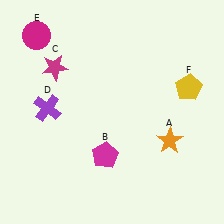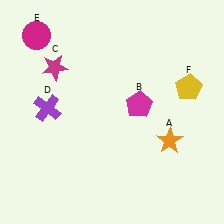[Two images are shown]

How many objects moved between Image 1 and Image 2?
1 object moved between the two images.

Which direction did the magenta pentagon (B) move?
The magenta pentagon (B) moved up.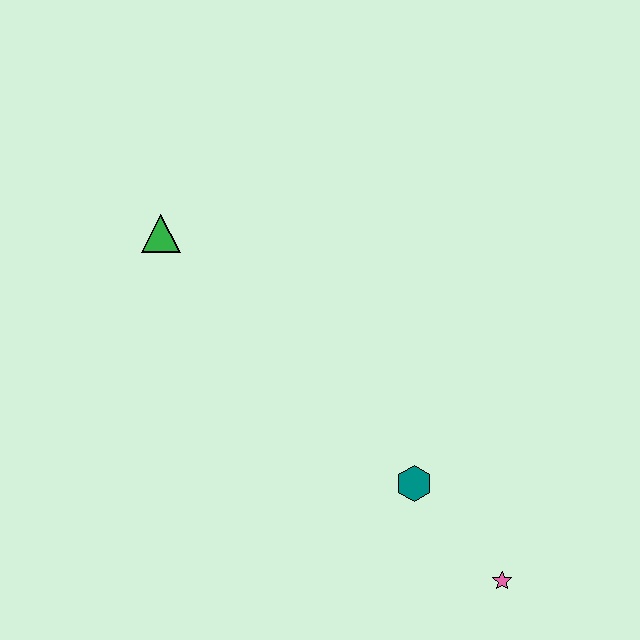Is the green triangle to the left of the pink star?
Yes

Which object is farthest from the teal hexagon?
The green triangle is farthest from the teal hexagon.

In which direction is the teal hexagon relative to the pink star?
The teal hexagon is above the pink star.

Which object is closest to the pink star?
The teal hexagon is closest to the pink star.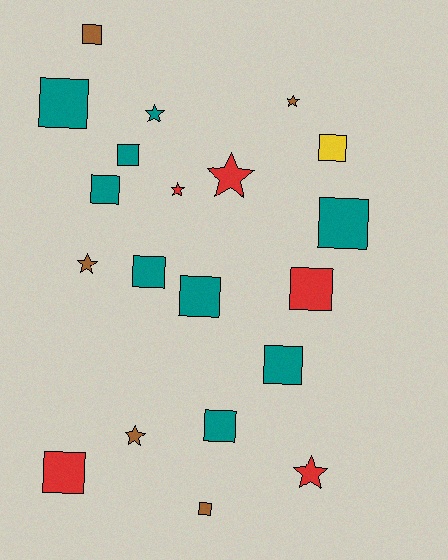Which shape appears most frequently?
Square, with 13 objects.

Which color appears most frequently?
Teal, with 9 objects.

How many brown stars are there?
There are 3 brown stars.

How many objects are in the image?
There are 20 objects.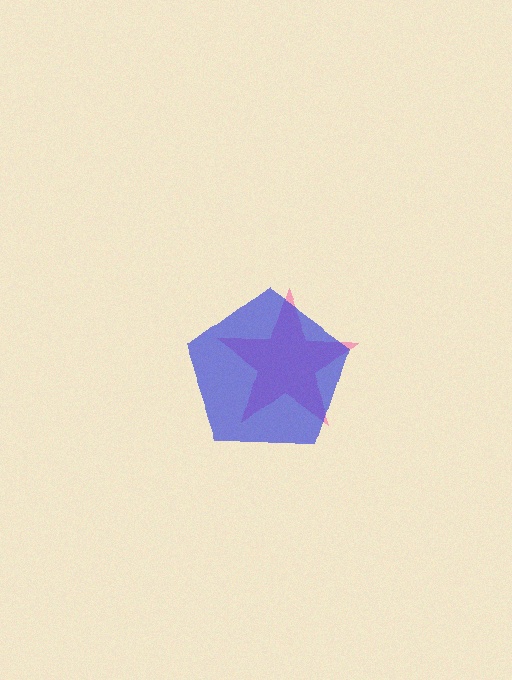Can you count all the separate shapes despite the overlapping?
Yes, there are 2 separate shapes.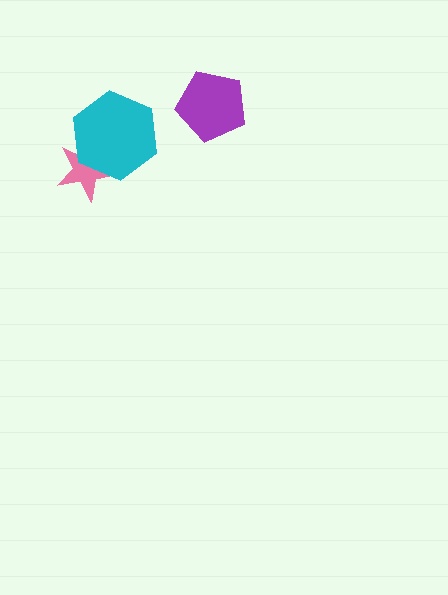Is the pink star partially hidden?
Yes, it is partially covered by another shape.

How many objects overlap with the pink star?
1 object overlaps with the pink star.